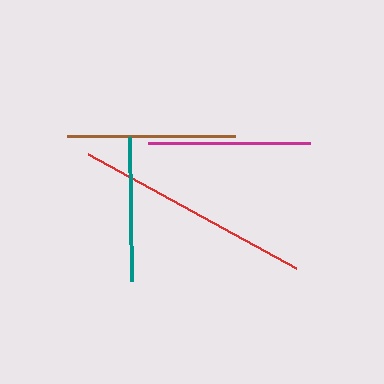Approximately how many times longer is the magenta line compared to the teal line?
The magenta line is approximately 1.1 times the length of the teal line.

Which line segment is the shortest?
The teal line is the shortest at approximately 145 pixels.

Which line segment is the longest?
The red line is the longest at approximately 237 pixels.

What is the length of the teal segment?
The teal segment is approximately 145 pixels long.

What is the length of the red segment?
The red segment is approximately 237 pixels long.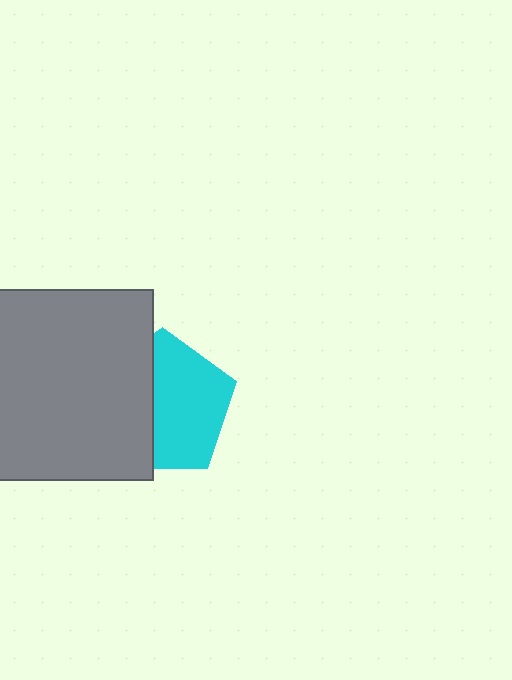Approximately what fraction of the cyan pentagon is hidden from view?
Roughly 42% of the cyan pentagon is hidden behind the gray square.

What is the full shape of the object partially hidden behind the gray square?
The partially hidden object is a cyan pentagon.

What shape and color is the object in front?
The object in front is a gray square.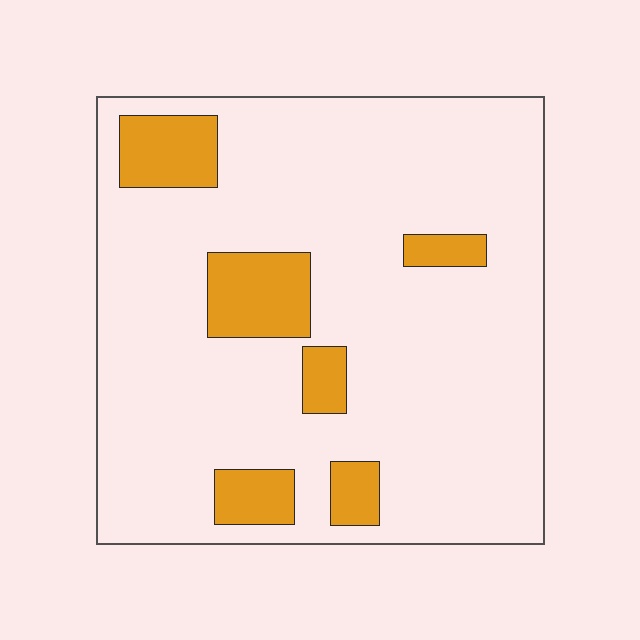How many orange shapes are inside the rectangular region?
6.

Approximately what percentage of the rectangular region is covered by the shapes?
Approximately 15%.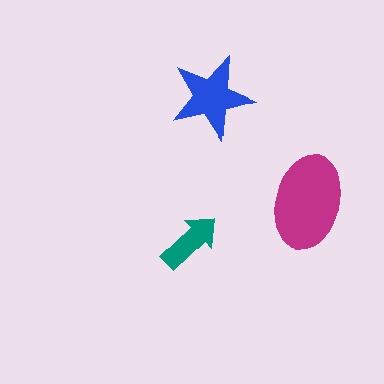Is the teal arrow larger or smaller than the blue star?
Smaller.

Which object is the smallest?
The teal arrow.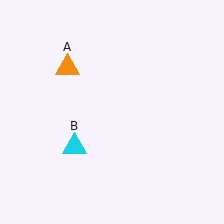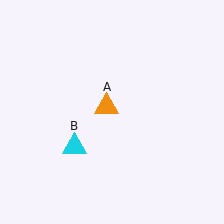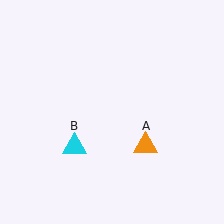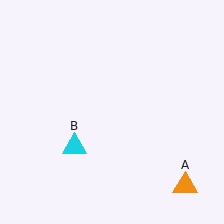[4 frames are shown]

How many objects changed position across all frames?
1 object changed position: orange triangle (object A).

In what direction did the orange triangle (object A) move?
The orange triangle (object A) moved down and to the right.